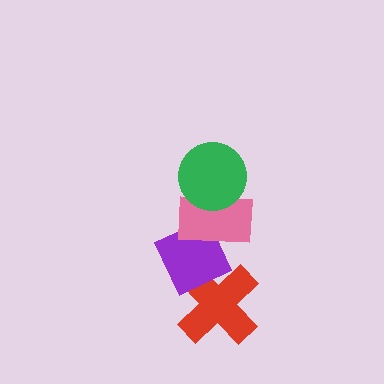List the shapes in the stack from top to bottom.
From top to bottom: the green circle, the pink rectangle, the purple diamond, the red cross.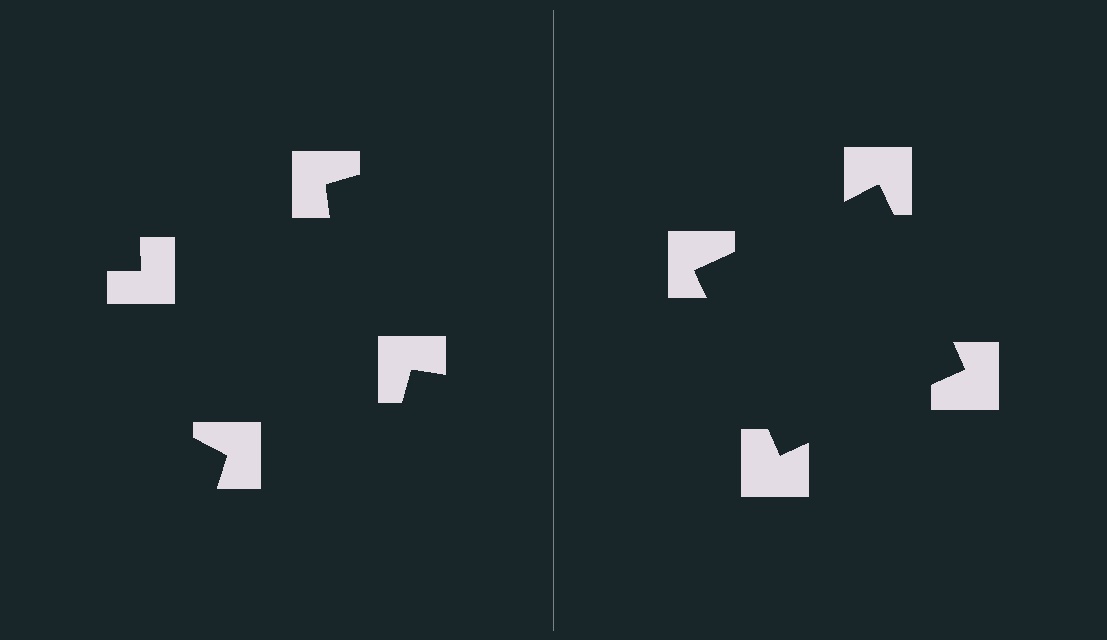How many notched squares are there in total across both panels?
8 — 4 on each side.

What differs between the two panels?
The notched squares are positioned identically on both sides; only the wedge orientations differ. On the right they align to a square; on the left they are misaligned.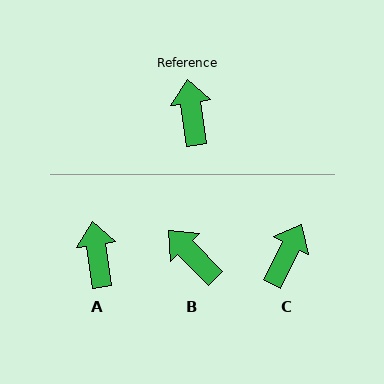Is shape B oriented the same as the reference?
No, it is off by about 36 degrees.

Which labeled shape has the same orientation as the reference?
A.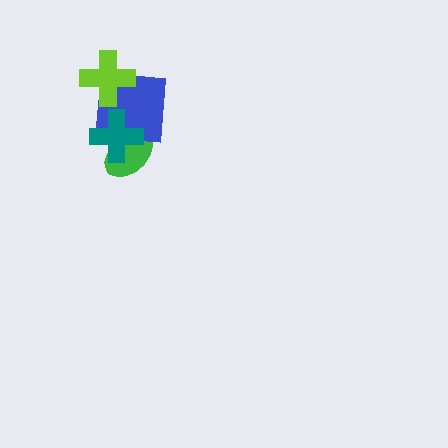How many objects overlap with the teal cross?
2 objects overlap with the teal cross.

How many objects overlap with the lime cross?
1 object overlaps with the lime cross.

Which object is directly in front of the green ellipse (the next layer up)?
The blue square is directly in front of the green ellipse.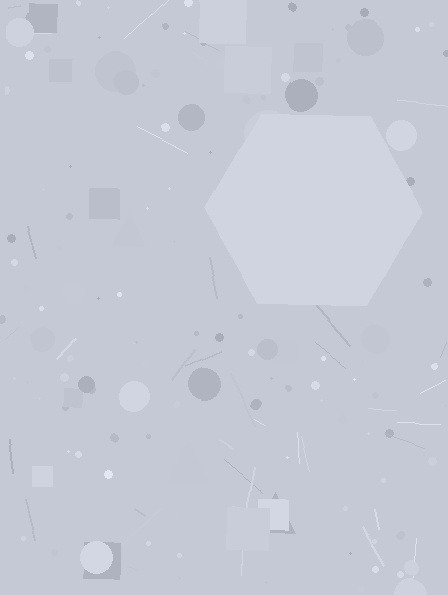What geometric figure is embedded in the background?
A hexagon is embedded in the background.